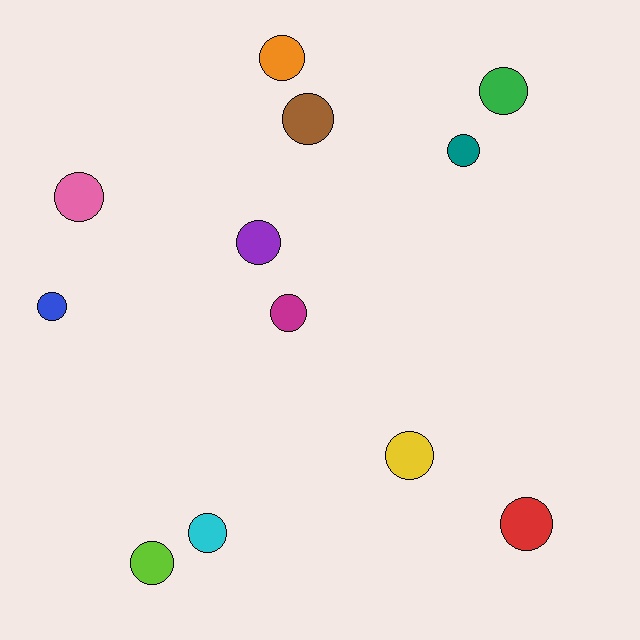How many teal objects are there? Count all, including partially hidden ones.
There is 1 teal object.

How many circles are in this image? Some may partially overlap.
There are 12 circles.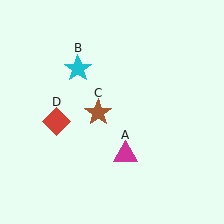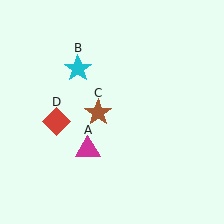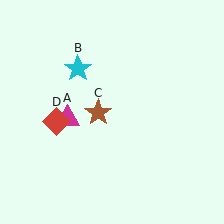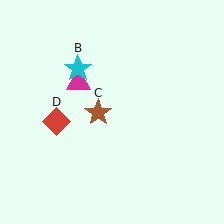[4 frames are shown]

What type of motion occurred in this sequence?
The magenta triangle (object A) rotated clockwise around the center of the scene.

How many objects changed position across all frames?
1 object changed position: magenta triangle (object A).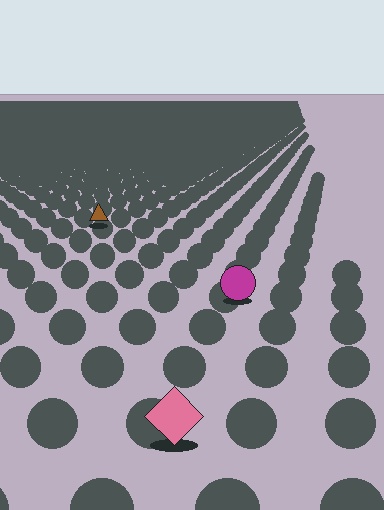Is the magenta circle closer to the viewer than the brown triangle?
Yes. The magenta circle is closer — you can tell from the texture gradient: the ground texture is coarser near it.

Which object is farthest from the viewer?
The brown triangle is farthest from the viewer. It appears smaller and the ground texture around it is denser.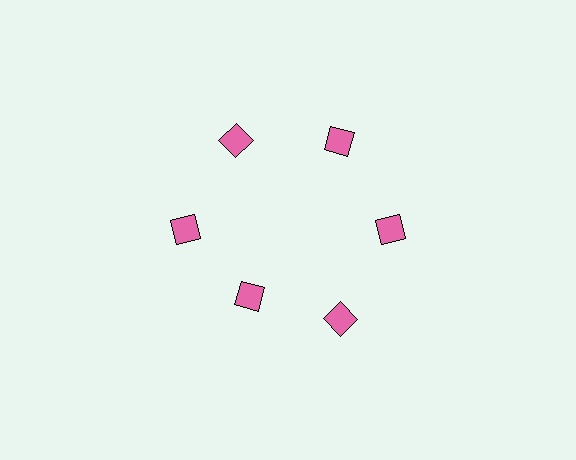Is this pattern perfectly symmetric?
No. The 6 pink diamonds are arranged in a ring, but one element near the 7 o'clock position is pulled inward toward the center, breaking the 6-fold rotational symmetry.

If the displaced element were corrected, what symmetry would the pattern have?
It would have 6-fold rotational symmetry — the pattern would map onto itself every 60 degrees.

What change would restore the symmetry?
The symmetry would be restored by moving it outward, back onto the ring so that all 6 diamonds sit at equal angles and equal distance from the center.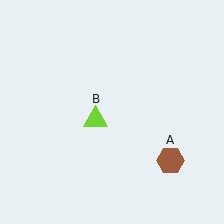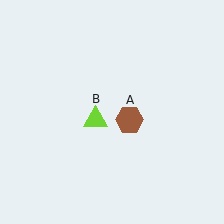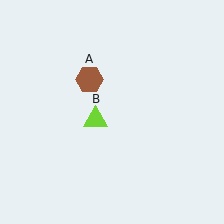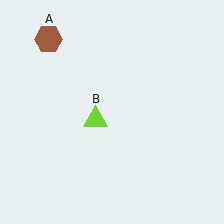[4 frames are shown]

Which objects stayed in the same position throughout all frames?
Lime triangle (object B) remained stationary.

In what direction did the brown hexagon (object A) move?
The brown hexagon (object A) moved up and to the left.